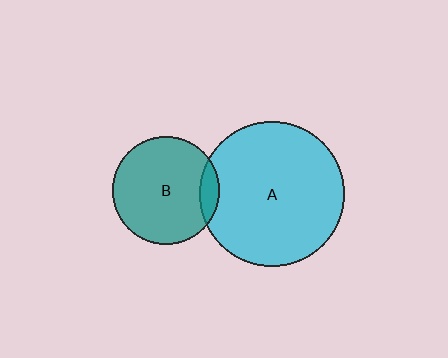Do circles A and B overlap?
Yes.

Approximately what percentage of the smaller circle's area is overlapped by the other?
Approximately 10%.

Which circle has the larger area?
Circle A (cyan).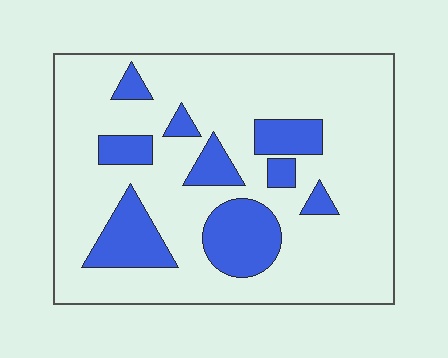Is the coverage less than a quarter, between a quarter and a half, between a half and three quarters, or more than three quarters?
Less than a quarter.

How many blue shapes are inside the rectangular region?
9.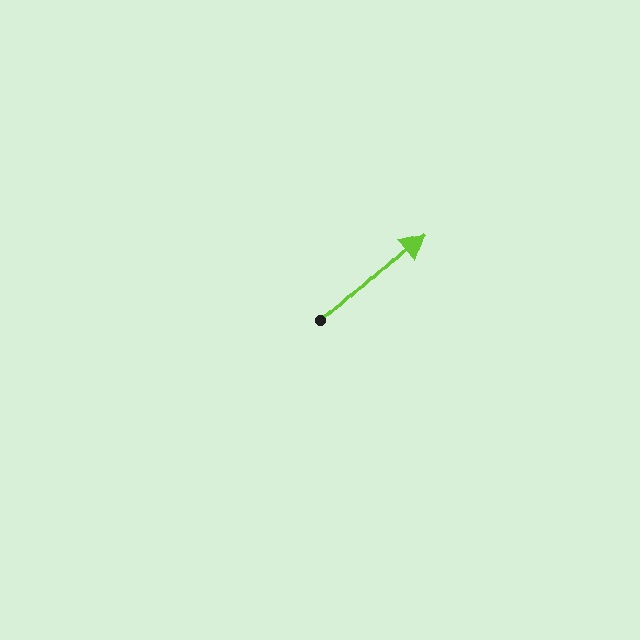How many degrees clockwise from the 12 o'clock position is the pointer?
Approximately 48 degrees.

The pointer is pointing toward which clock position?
Roughly 2 o'clock.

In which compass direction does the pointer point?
Northeast.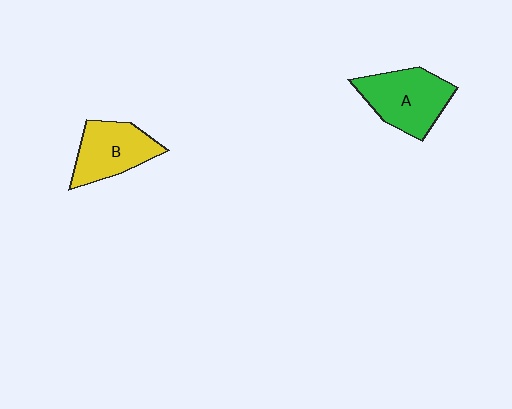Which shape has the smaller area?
Shape B (yellow).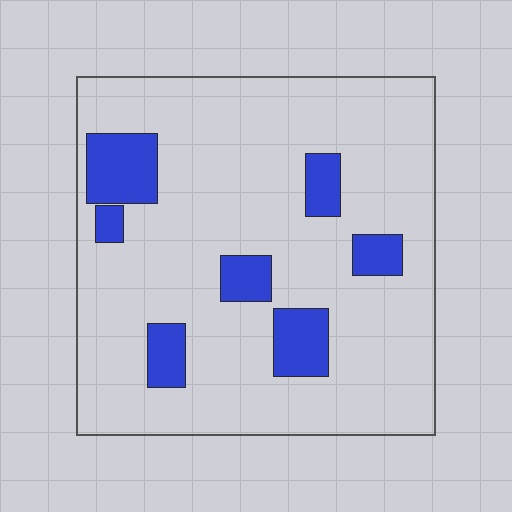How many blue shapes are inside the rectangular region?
7.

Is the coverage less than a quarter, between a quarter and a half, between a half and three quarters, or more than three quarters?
Less than a quarter.